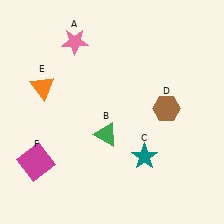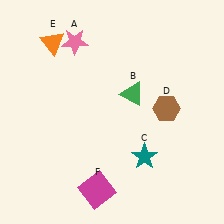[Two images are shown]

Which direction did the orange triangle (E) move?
The orange triangle (E) moved up.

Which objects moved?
The objects that moved are: the green triangle (B), the orange triangle (E), the magenta square (F).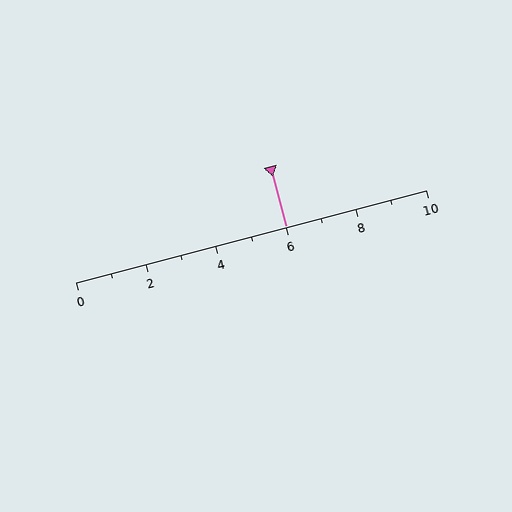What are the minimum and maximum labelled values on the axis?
The axis runs from 0 to 10.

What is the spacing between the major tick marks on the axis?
The major ticks are spaced 2 apart.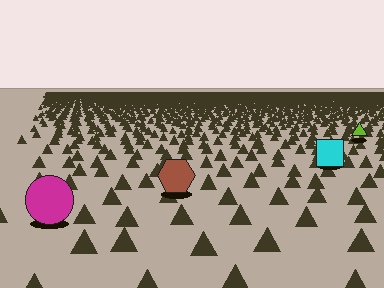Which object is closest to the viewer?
The magenta circle is closest. The texture marks near it are larger and more spread out.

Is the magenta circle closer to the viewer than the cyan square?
Yes. The magenta circle is closer — you can tell from the texture gradient: the ground texture is coarser near it.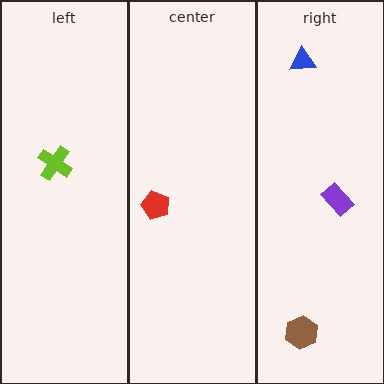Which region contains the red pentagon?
The center region.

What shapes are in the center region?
The red pentagon.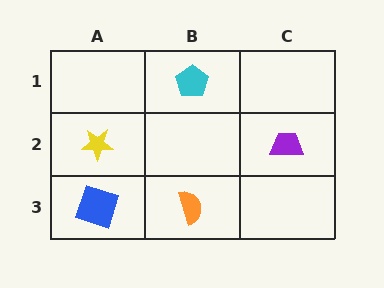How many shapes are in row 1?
1 shape.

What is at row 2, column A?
A yellow star.